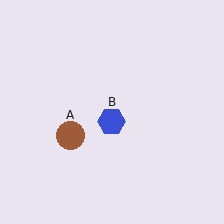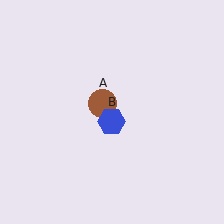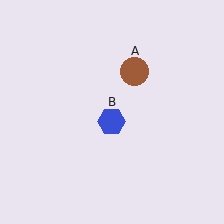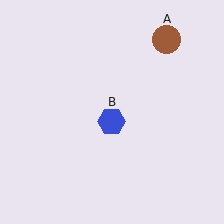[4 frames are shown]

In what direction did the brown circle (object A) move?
The brown circle (object A) moved up and to the right.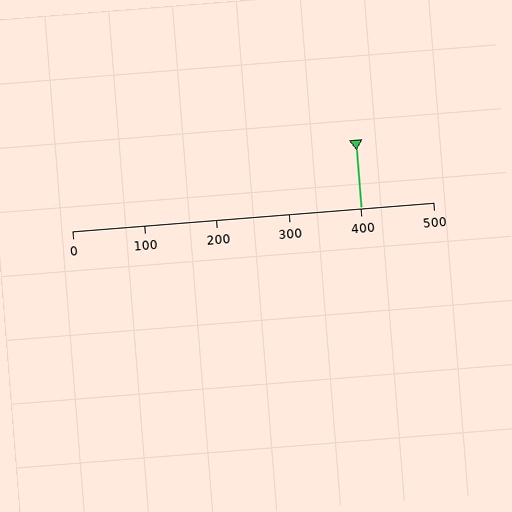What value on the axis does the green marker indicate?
The marker indicates approximately 400.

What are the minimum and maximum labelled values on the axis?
The axis runs from 0 to 500.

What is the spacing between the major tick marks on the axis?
The major ticks are spaced 100 apart.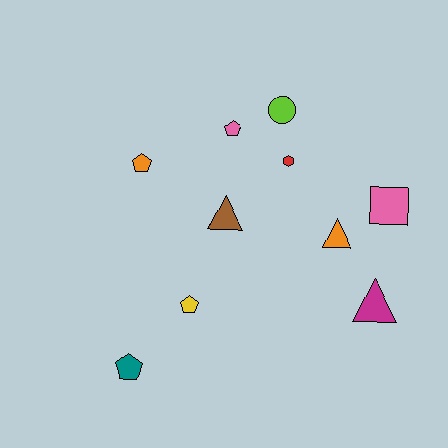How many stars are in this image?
There are no stars.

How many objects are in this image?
There are 10 objects.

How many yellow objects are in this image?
There is 1 yellow object.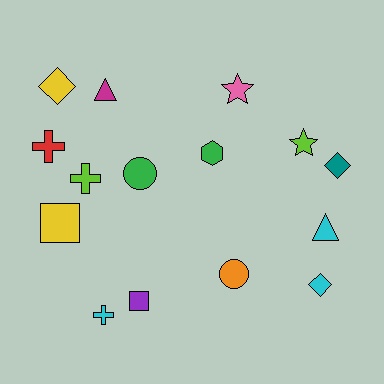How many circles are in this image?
There are 2 circles.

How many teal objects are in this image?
There is 1 teal object.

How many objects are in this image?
There are 15 objects.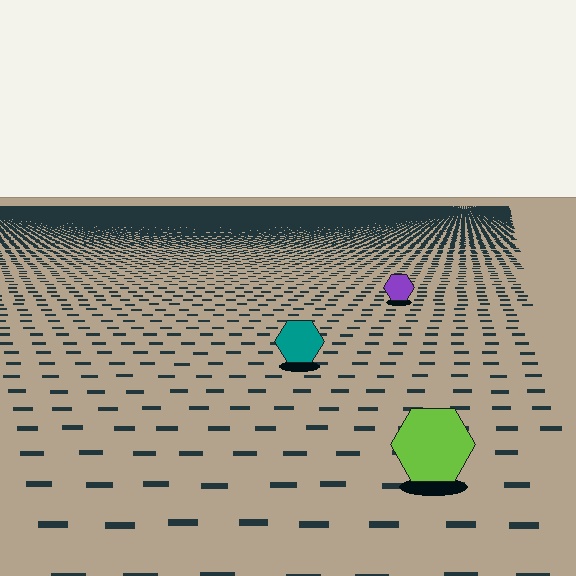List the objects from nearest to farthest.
From nearest to farthest: the lime hexagon, the teal hexagon, the purple hexagon.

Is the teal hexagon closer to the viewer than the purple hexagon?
Yes. The teal hexagon is closer — you can tell from the texture gradient: the ground texture is coarser near it.